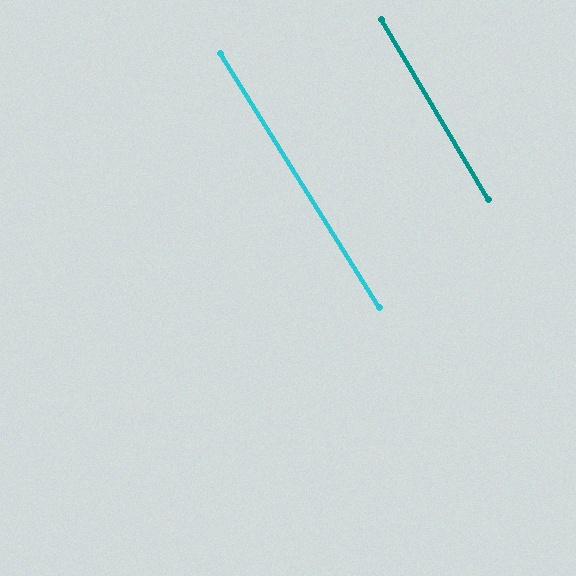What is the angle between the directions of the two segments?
Approximately 1 degree.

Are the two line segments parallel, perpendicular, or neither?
Parallel — their directions differ by only 1.4°.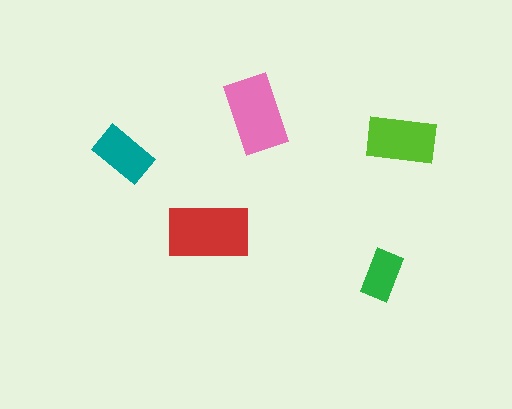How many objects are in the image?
There are 5 objects in the image.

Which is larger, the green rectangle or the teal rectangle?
The teal one.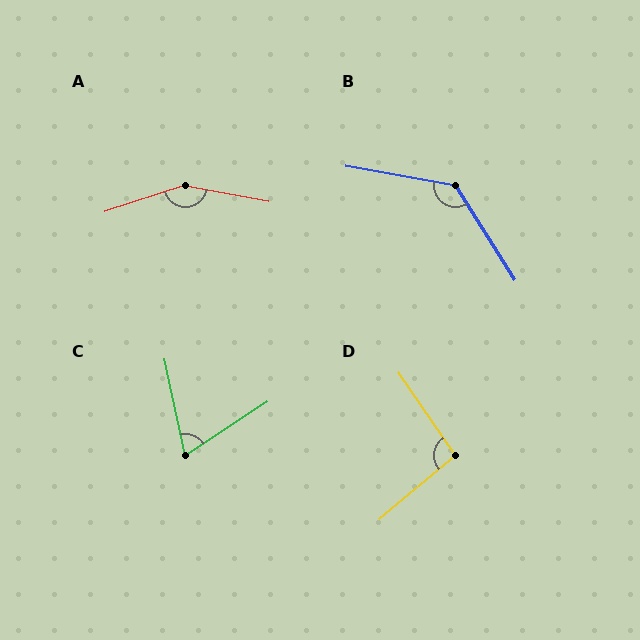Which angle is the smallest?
C, at approximately 68 degrees.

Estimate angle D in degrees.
Approximately 96 degrees.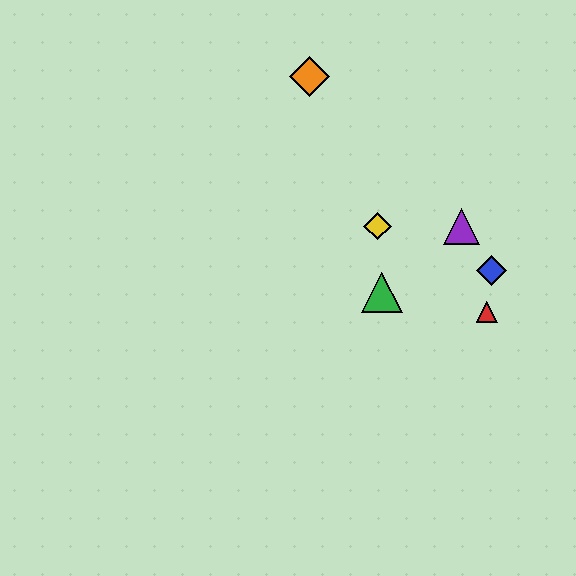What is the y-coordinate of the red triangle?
The red triangle is at y≈312.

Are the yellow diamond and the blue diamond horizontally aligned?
No, the yellow diamond is at y≈226 and the blue diamond is at y≈271.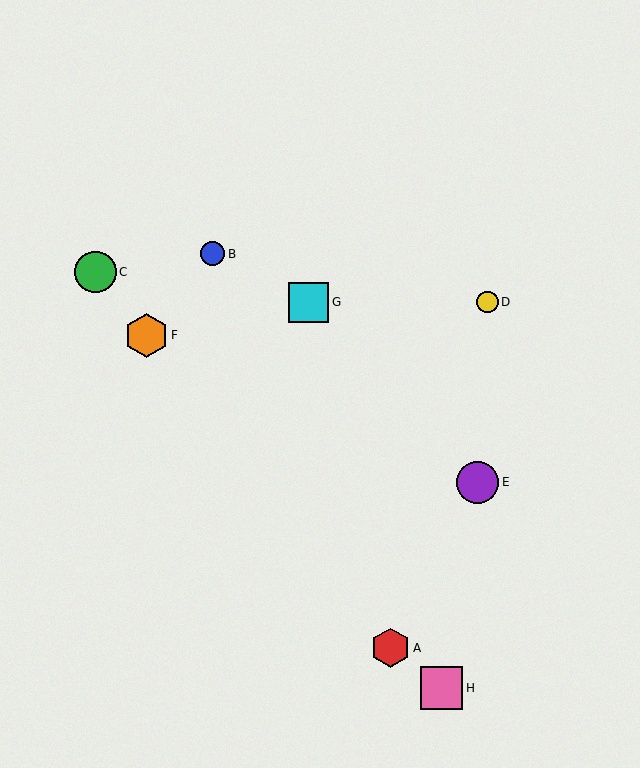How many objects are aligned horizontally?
2 objects (D, G) are aligned horizontally.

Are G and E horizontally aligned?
No, G is at y≈302 and E is at y≈482.